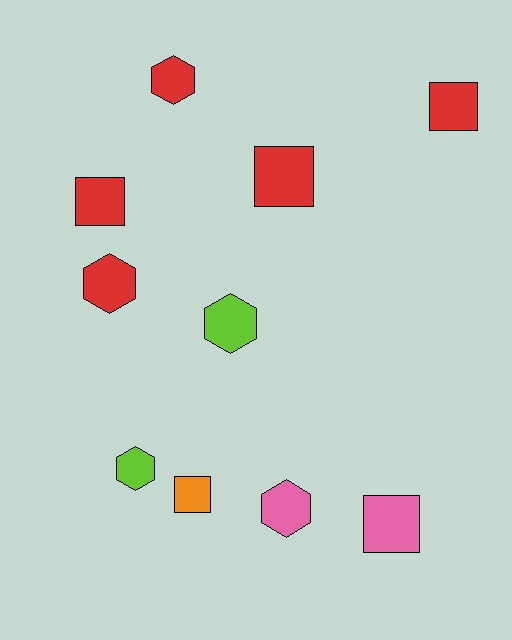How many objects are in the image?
There are 10 objects.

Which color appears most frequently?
Red, with 5 objects.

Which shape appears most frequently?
Hexagon, with 5 objects.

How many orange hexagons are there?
There are no orange hexagons.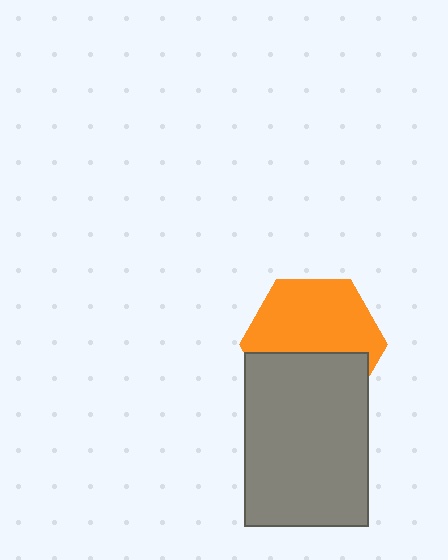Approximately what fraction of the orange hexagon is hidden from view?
Roughly 42% of the orange hexagon is hidden behind the gray rectangle.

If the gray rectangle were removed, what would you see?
You would see the complete orange hexagon.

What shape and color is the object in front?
The object in front is a gray rectangle.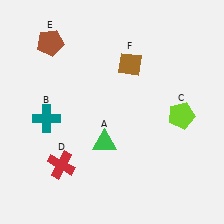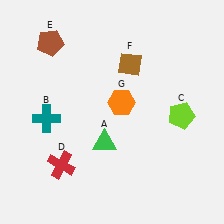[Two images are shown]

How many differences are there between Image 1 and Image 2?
There is 1 difference between the two images.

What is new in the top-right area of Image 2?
An orange hexagon (G) was added in the top-right area of Image 2.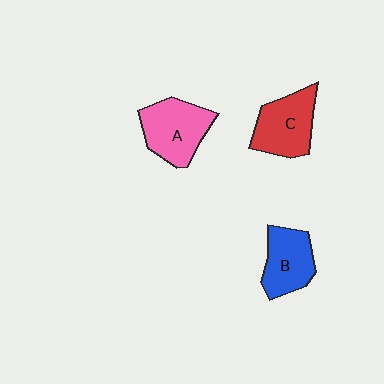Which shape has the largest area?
Shape A (pink).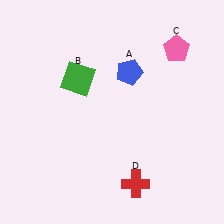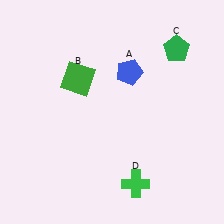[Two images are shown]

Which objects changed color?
C changed from pink to green. D changed from red to green.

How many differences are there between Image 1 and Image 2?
There are 2 differences between the two images.